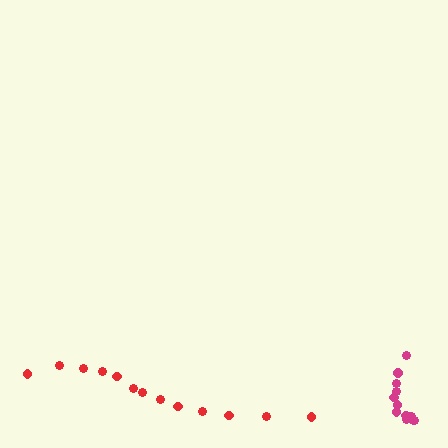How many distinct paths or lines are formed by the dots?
There are 2 distinct paths.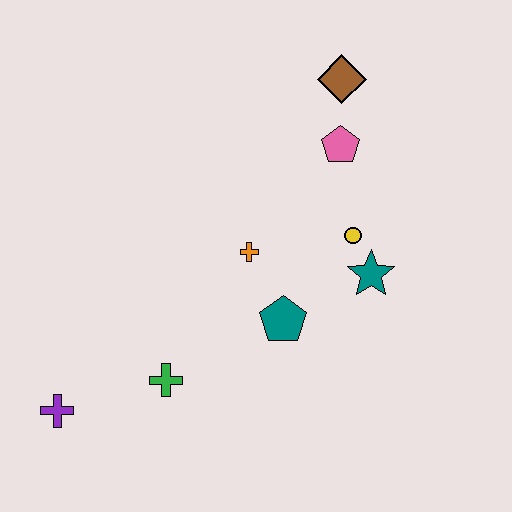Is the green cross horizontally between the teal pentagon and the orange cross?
No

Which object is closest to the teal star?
The yellow circle is closest to the teal star.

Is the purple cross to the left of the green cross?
Yes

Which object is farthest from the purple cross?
The brown diamond is farthest from the purple cross.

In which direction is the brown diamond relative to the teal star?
The brown diamond is above the teal star.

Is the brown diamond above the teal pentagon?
Yes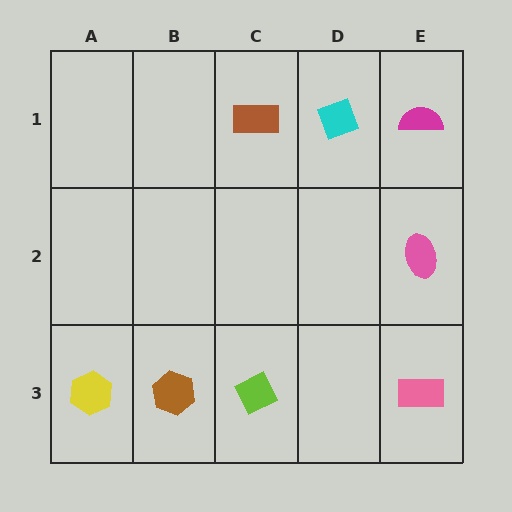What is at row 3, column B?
A brown hexagon.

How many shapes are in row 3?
4 shapes.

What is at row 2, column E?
A pink ellipse.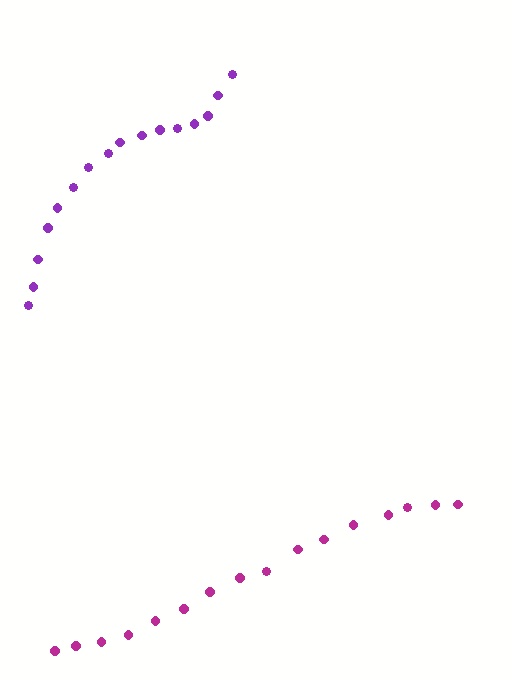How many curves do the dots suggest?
There are 2 distinct paths.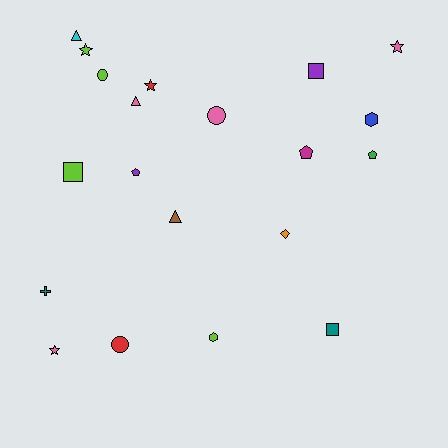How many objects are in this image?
There are 20 objects.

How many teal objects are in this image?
There are 2 teal objects.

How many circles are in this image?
There are 3 circles.